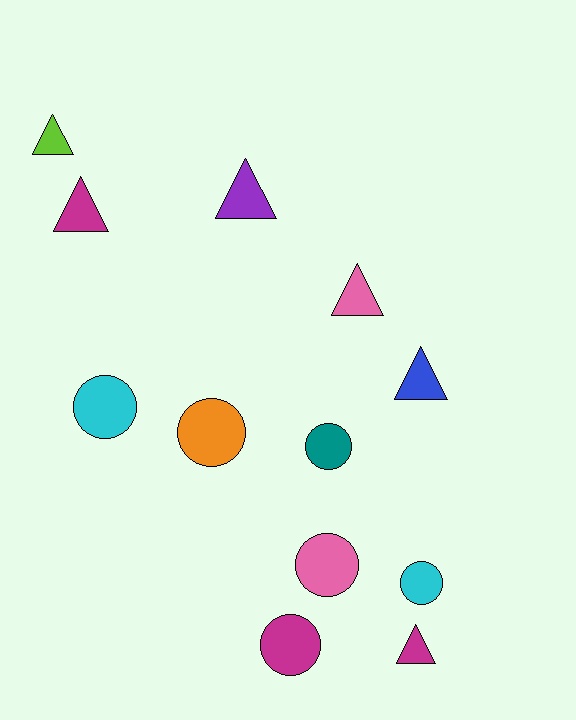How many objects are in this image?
There are 12 objects.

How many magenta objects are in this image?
There are 3 magenta objects.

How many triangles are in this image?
There are 6 triangles.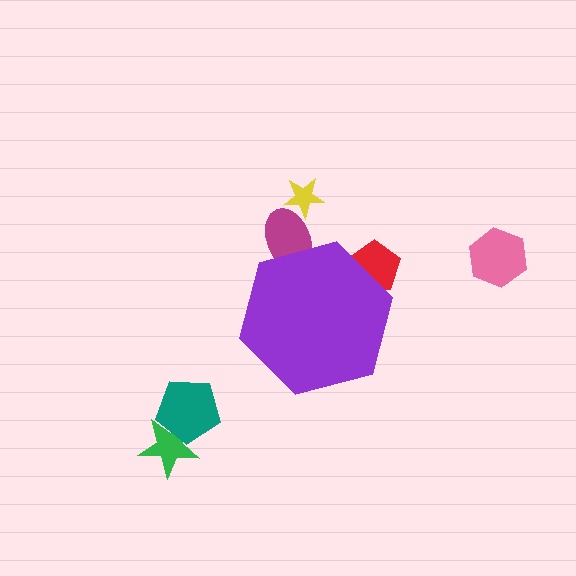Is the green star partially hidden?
No, the green star is fully visible.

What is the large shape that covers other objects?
A purple hexagon.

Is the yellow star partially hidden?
No, the yellow star is fully visible.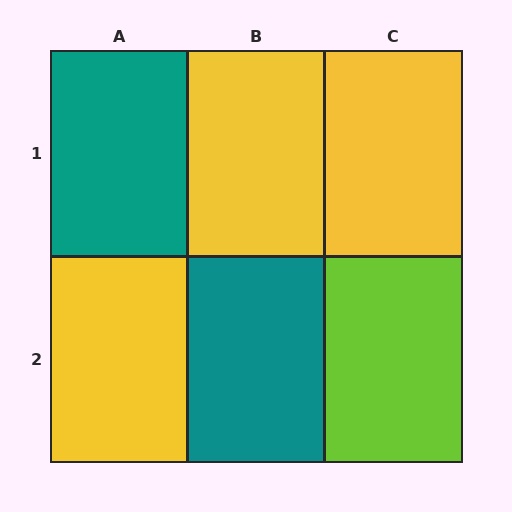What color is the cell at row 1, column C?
Yellow.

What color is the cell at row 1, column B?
Yellow.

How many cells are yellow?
3 cells are yellow.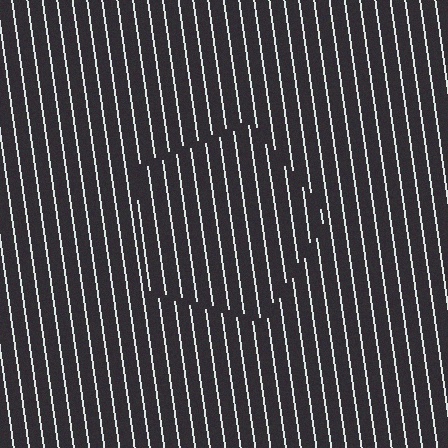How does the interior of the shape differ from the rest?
The interior of the shape contains the same grating, shifted by half a period — the contour is defined by the phase discontinuity where line-ends from the inner and outer gratings abut.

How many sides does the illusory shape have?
5 sides — the line-ends trace a pentagon.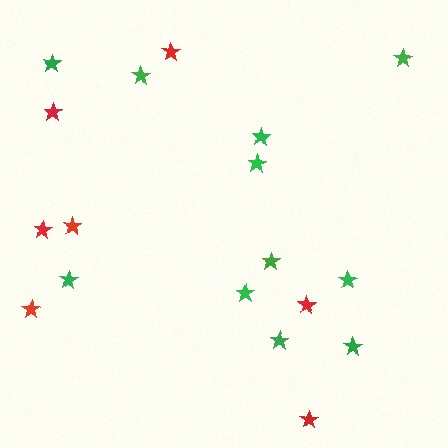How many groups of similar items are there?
There are 2 groups: one group of red stars (7) and one group of green stars (11).